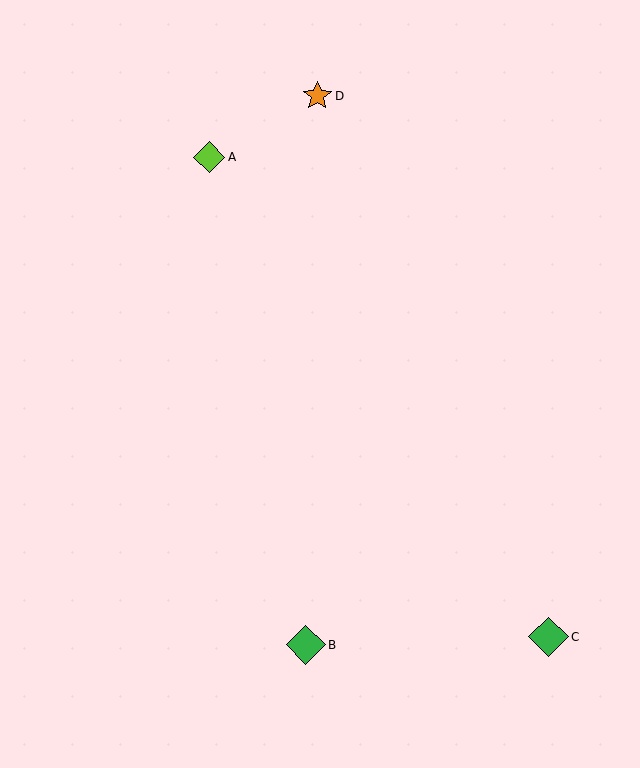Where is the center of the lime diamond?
The center of the lime diamond is at (209, 157).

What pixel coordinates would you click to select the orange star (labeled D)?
Click at (317, 96) to select the orange star D.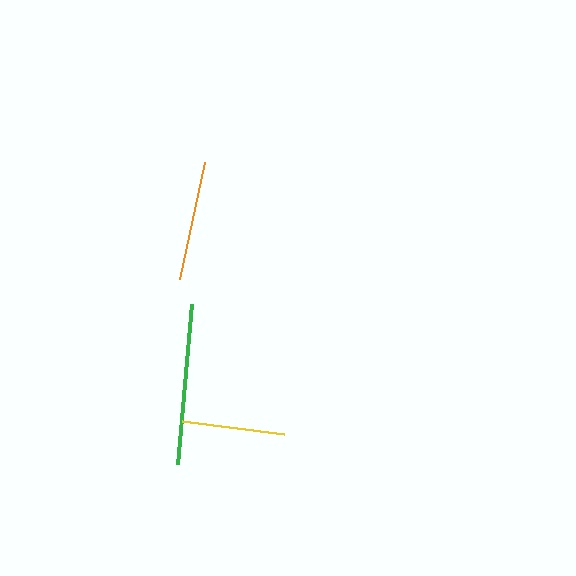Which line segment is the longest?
The green line is the longest at approximately 160 pixels.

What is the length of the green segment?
The green segment is approximately 160 pixels long.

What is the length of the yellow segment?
The yellow segment is approximately 102 pixels long.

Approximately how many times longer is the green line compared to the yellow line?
The green line is approximately 1.6 times the length of the yellow line.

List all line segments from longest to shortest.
From longest to shortest: green, orange, yellow.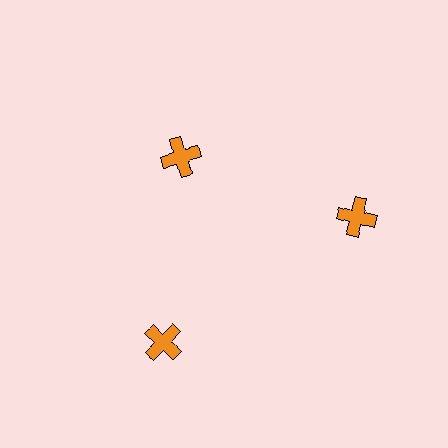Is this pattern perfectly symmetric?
No. The 3 orange crosses are arranged in a ring, but one element near the 11 o'clock position is pulled inward toward the center, breaking the 3-fold rotational symmetry.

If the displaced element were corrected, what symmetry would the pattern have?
It would have 3-fold rotational symmetry — the pattern would map onto itself every 120 degrees.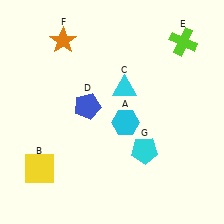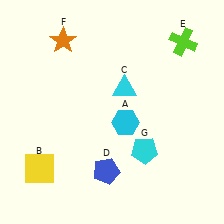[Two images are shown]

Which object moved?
The blue pentagon (D) moved down.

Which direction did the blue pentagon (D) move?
The blue pentagon (D) moved down.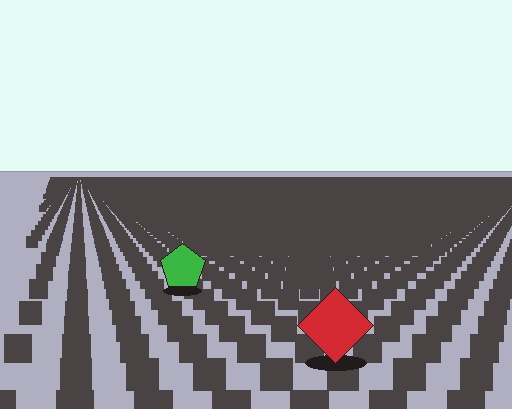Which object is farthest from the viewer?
The green pentagon is farthest from the viewer. It appears smaller and the ground texture around it is denser.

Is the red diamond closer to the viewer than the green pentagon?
Yes. The red diamond is closer — you can tell from the texture gradient: the ground texture is coarser near it.